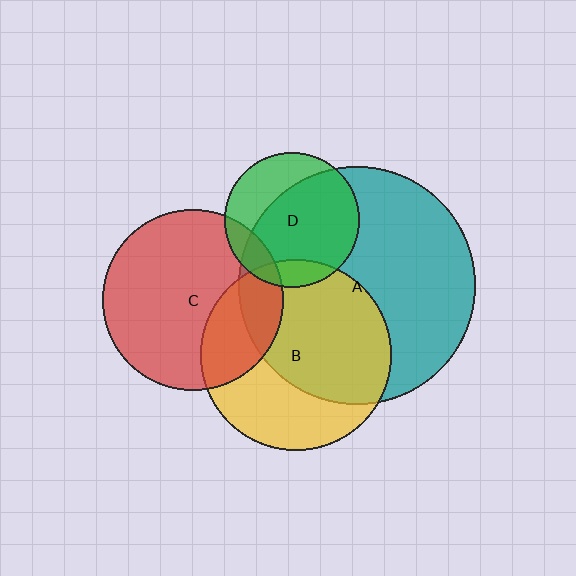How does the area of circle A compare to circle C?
Approximately 1.7 times.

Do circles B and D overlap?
Yes.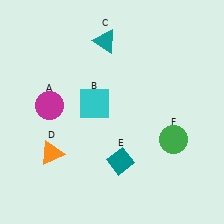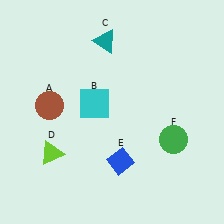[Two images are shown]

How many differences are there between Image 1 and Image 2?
There are 3 differences between the two images.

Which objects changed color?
A changed from magenta to brown. D changed from orange to lime. E changed from teal to blue.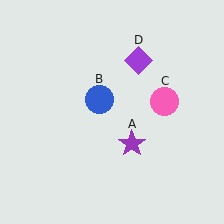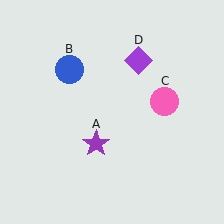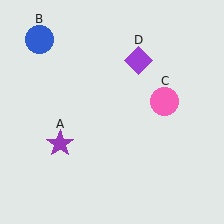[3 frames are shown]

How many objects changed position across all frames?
2 objects changed position: purple star (object A), blue circle (object B).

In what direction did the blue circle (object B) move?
The blue circle (object B) moved up and to the left.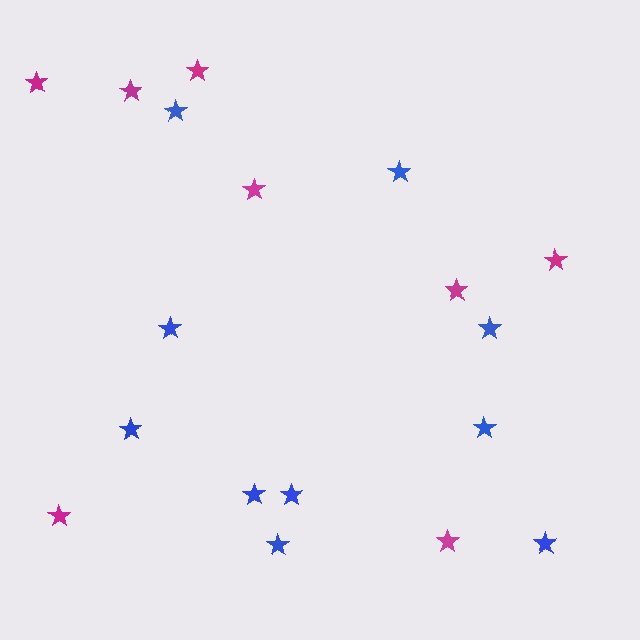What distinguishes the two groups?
There are 2 groups: one group of blue stars (10) and one group of magenta stars (8).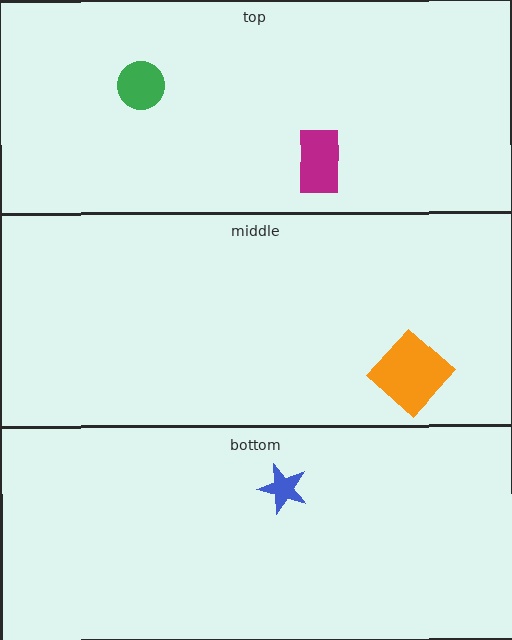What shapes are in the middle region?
The orange diamond.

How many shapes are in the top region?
2.